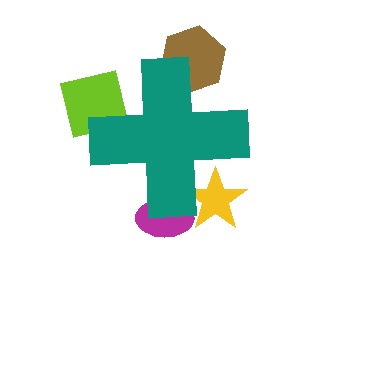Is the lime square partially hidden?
Yes, the lime square is partially hidden behind the teal cross.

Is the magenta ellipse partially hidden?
Yes, the magenta ellipse is partially hidden behind the teal cross.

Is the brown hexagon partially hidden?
Yes, the brown hexagon is partially hidden behind the teal cross.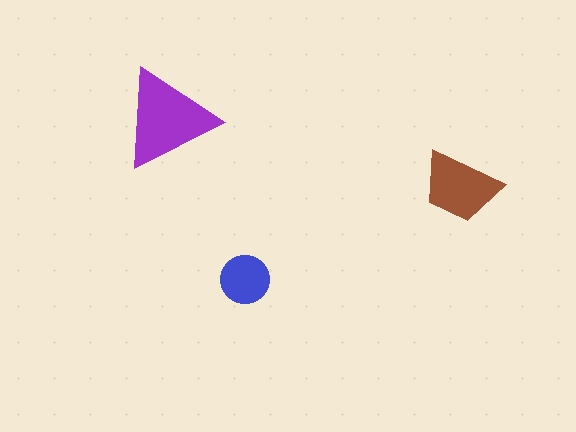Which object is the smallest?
The blue circle.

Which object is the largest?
The purple triangle.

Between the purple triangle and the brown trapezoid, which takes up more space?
The purple triangle.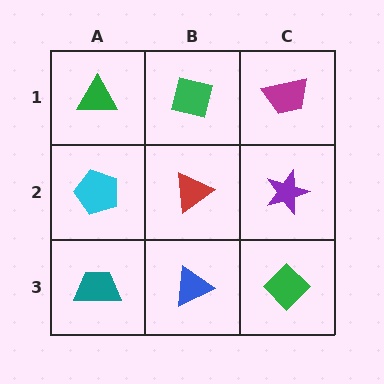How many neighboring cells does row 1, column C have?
2.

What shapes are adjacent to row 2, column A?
A green triangle (row 1, column A), a teal trapezoid (row 3, column A), a red triangle (row 2, column B).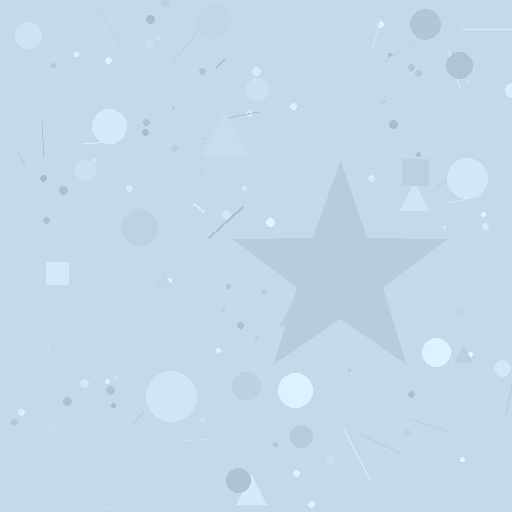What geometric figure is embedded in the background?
A star is embedded in the background.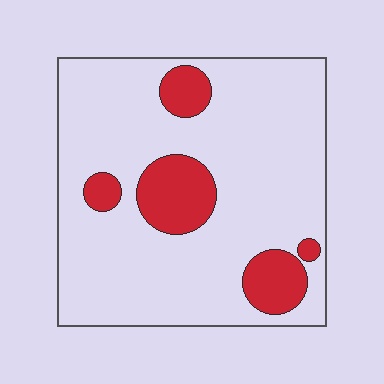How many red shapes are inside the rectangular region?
5.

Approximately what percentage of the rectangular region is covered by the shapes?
Approximately 15%.